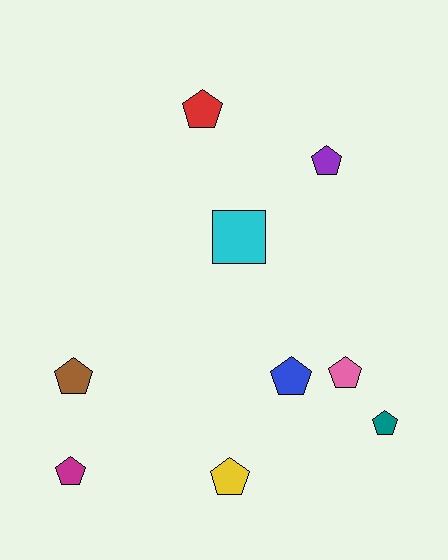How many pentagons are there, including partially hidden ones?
There are 8 pentagons.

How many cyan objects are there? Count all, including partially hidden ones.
There is 1 cyan object.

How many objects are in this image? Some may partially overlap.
There are 9 objects.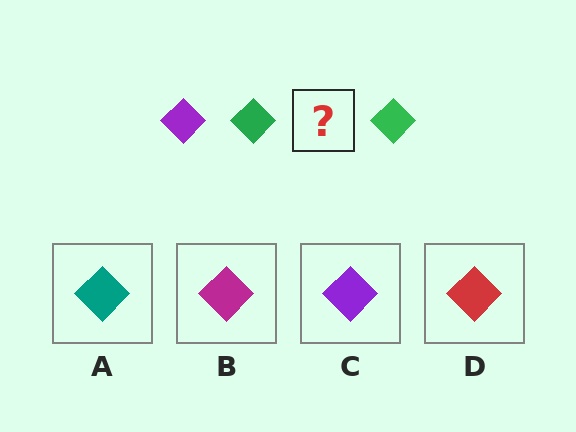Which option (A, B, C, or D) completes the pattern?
C.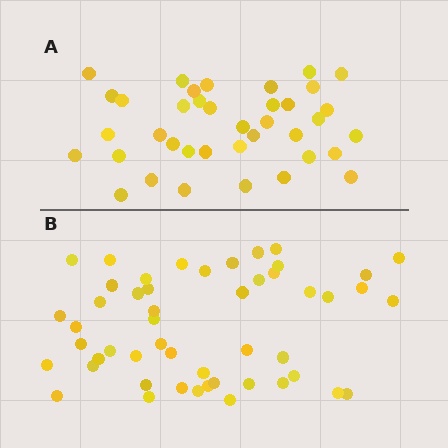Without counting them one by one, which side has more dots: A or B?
Region B (the bottom region) has more dots.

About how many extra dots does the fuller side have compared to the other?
Region B has roughly 12 or so more dots than region A.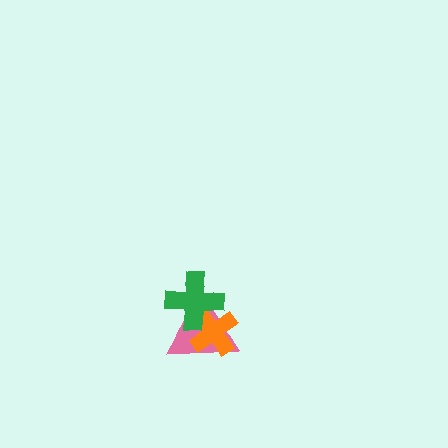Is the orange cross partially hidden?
Yes, it is partially covered by another shape.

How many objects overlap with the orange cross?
2 objects overlap with the orange cross.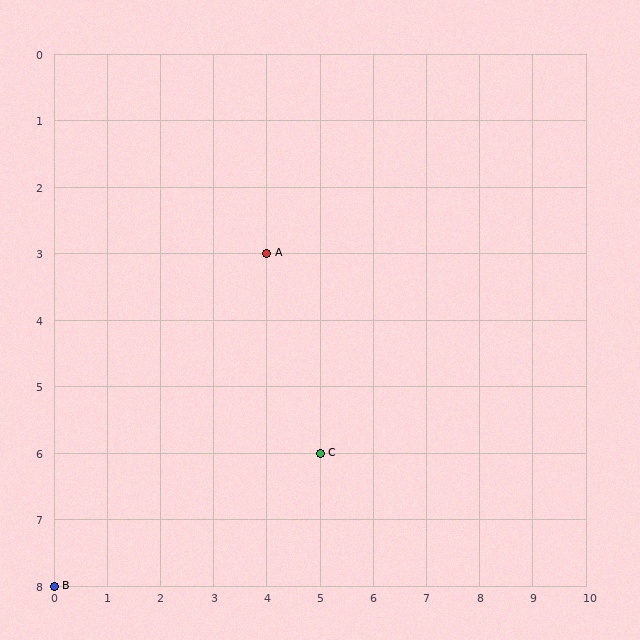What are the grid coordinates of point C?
Point C is at grid coordinates (5, 6).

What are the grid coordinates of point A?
Point A is at grid coordinates (4, 3).